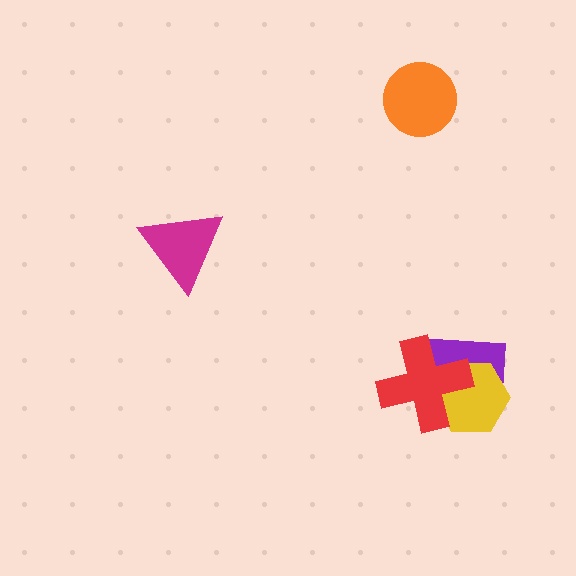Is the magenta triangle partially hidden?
No, no other shape covers it.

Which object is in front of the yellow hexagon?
The red cross is in front of the yellow hexagon.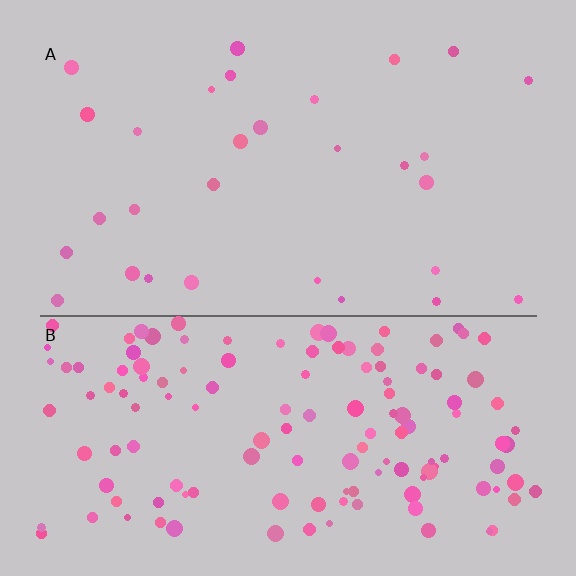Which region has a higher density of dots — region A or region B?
B (the bottom).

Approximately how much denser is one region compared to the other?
Approximately 4.7× — region B over region A.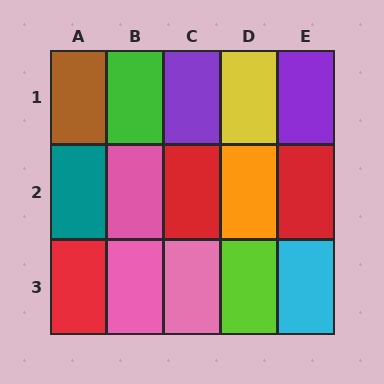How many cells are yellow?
1 cell is yellow.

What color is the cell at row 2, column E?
Red.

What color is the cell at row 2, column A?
Teal.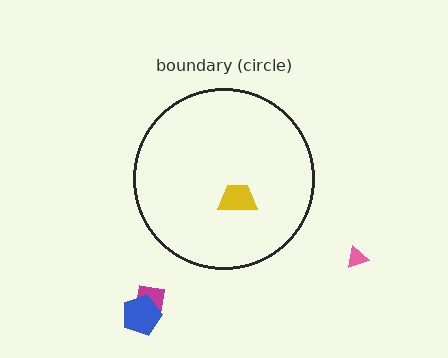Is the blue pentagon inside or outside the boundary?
Outside.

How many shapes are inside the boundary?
1 inside, 3 outside.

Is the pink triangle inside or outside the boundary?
Outside.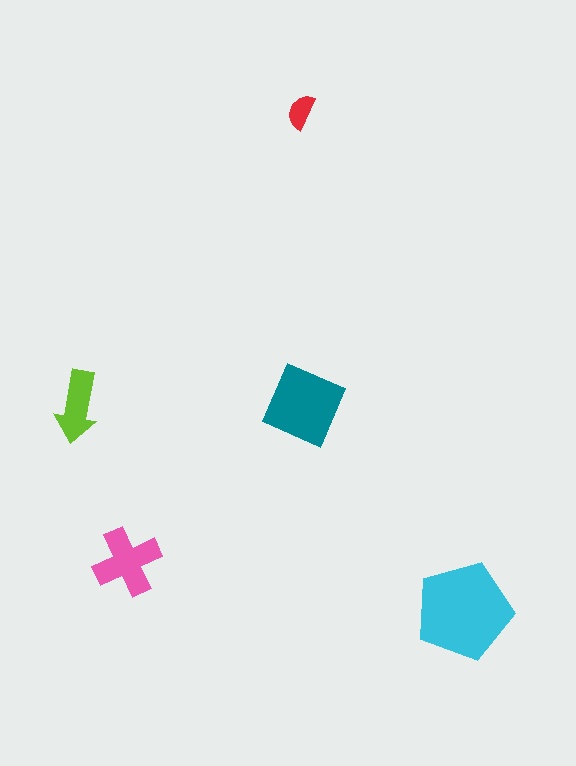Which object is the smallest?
The red semicircle.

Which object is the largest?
The cyan pentagon.